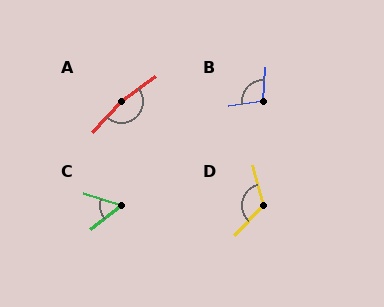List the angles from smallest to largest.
C (56°), B (102°), D (121°), A (169°).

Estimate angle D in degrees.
Approximately 121 degrees.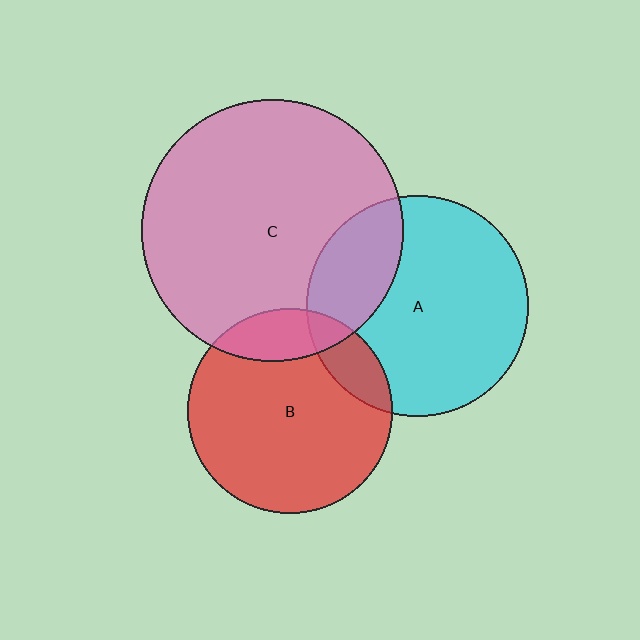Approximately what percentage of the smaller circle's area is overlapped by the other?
Approximately 25%.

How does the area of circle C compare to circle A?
Approximately 1.4 times.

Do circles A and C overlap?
Yes.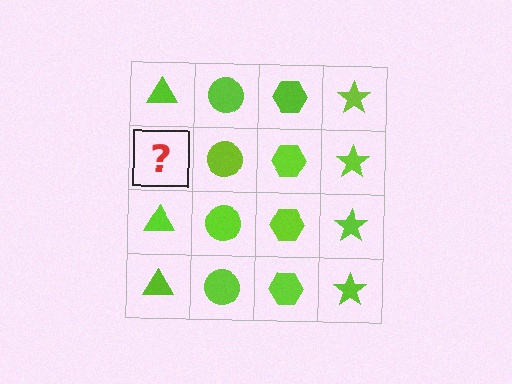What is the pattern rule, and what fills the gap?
The rule is that each column has a consistent shape. The gap should be filled with a lime triangle.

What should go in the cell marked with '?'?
The missing cell should contain a lime triangle.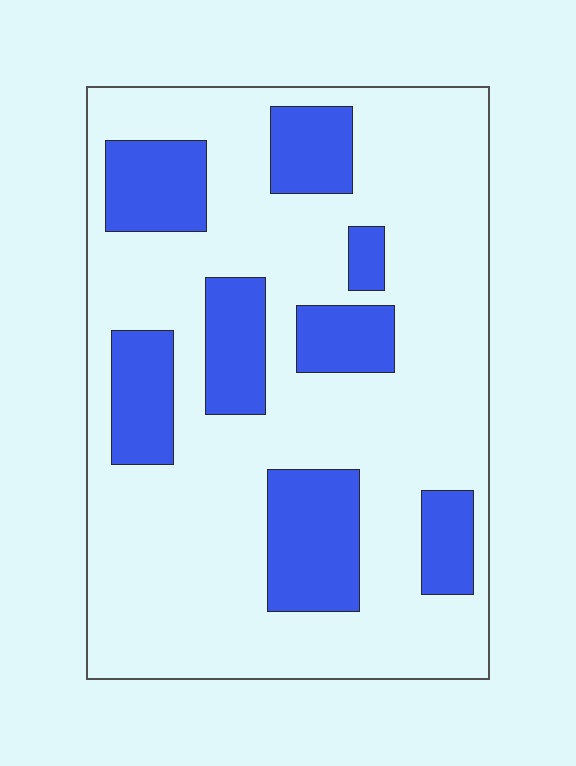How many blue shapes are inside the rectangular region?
8.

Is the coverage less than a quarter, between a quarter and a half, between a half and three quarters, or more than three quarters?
Between a quarter and a half.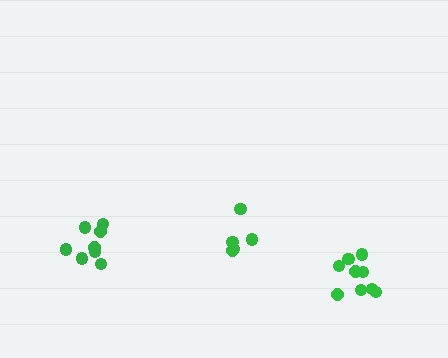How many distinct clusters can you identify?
There are 3 distinct clusters.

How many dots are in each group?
Group 1: 5 dots, Group 2: 9 dots, Group 3: 8 dots (22 total).